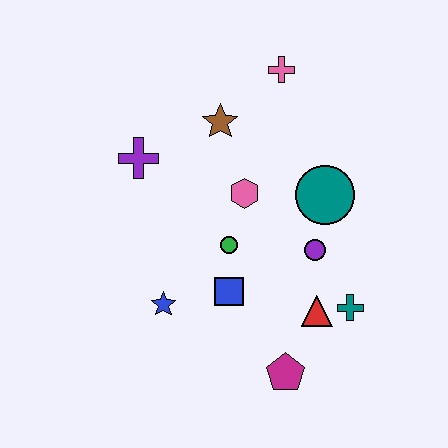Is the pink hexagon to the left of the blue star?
No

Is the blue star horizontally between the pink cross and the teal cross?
No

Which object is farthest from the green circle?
The pink cross is farthest from the green circle.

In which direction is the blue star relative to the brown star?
The blue star is below the brown star.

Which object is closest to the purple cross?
The brown star is closest to the purple cross.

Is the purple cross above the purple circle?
Yes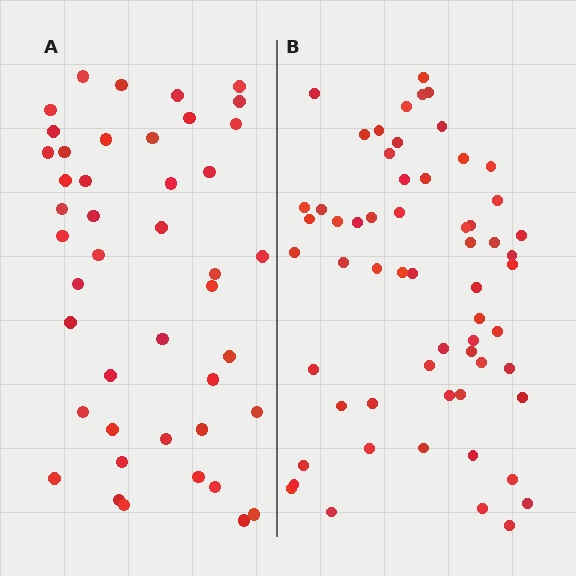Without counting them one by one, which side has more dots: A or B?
Region B (the right region) has more dots.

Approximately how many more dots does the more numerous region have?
Region B has approximately 15 more dots than region A.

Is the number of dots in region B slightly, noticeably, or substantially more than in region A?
Region B has noticeably more, but not dramatically so. The ratio is roughly 1.4 to 1.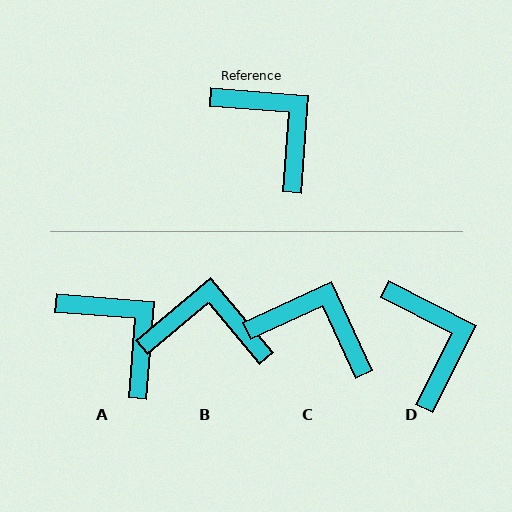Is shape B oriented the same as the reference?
No, it is off by about 45 degrees.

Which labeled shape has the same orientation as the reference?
A.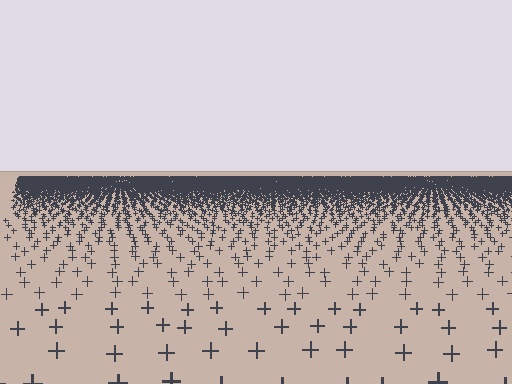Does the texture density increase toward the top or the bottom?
Density increases toward the top.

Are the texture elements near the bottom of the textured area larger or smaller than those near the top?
Larger. Near the bottom, elements are closer to the viewer and appear at a bigger on-screen size.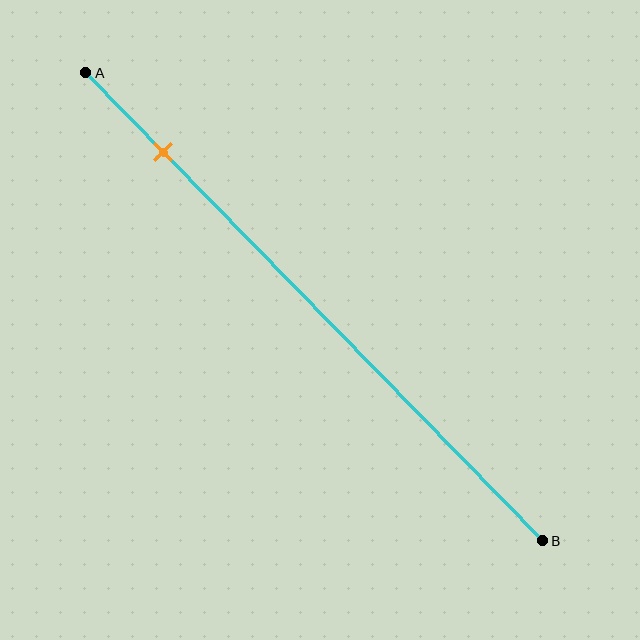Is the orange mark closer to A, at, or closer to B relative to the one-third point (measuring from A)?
The orange mark is closer to point A than the one-third point of segment AB.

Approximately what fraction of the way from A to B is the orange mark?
The orange mark is approximately 15% of the way from A to B.